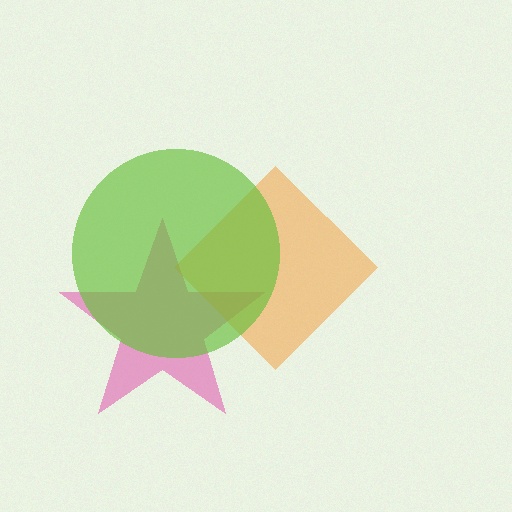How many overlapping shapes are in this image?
There are 3 overlapping shapes in the image.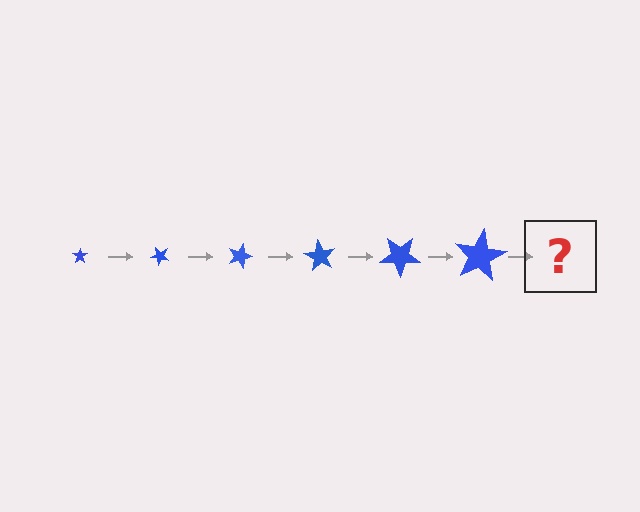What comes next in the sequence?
The next element should be a star, larger than the previous one and rotated 270 degrees from the start.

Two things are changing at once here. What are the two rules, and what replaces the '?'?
The two rules are that the star grows larger each step and it rotates 45 degrees each step. The '?' should be a star, larger than the previous one and rotated 270 degrees from the start.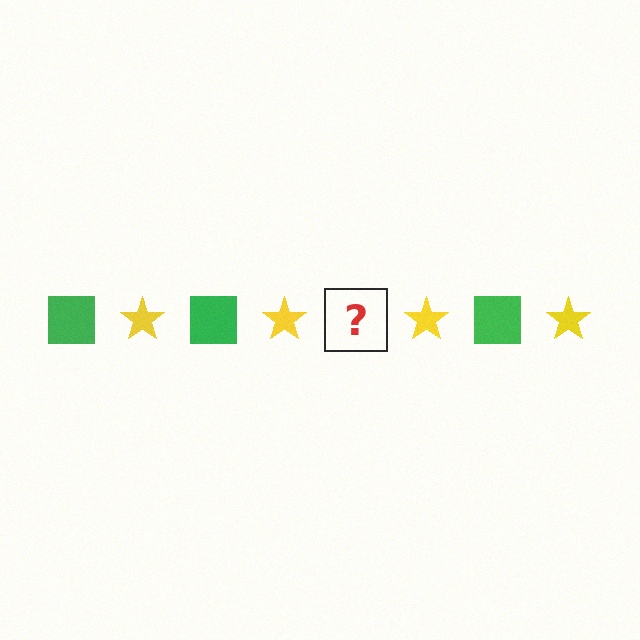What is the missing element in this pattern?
The missing element is a green square.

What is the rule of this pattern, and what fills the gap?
The rule is that the pattern alternates between green square and yellow star. The gap should be filled with a green square.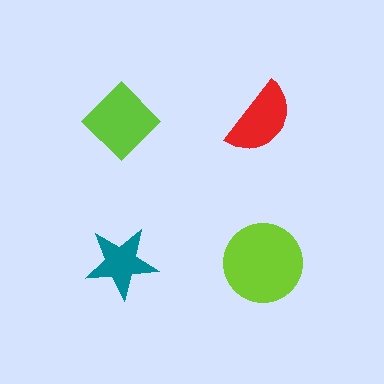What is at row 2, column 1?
A teal star.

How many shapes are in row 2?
2 shapes.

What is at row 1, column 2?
A red semicircle.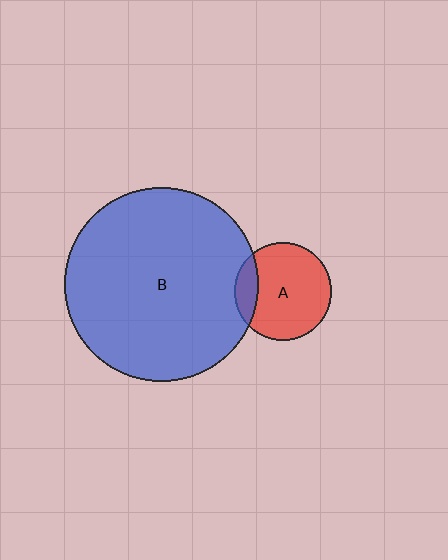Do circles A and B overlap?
Yes.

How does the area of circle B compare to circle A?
Approximately 4.0 times.